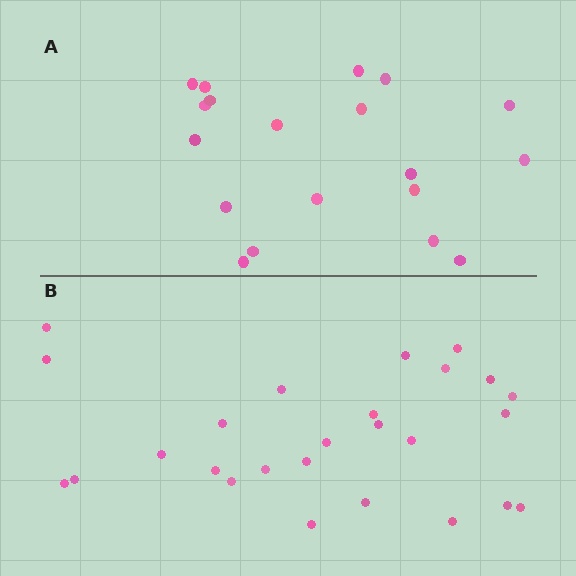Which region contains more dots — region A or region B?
Region B (the bottom region) has more dots.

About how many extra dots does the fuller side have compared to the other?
Region B has roughly 8 or so more dots than region A.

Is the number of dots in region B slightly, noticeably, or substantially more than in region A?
Region B has noticeably more, but not dramatically so. The ratio is roughly 1.4 to 1.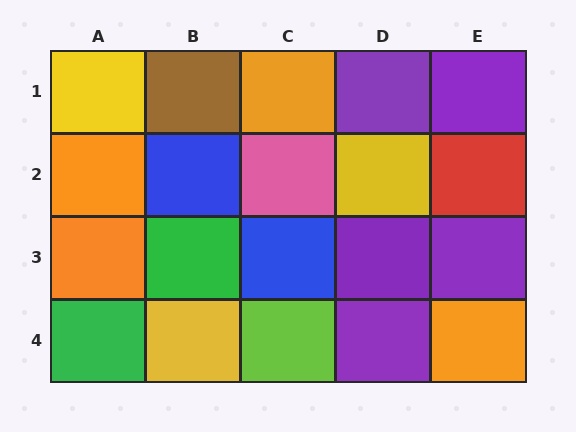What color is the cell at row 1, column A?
Yellow.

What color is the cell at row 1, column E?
Purple.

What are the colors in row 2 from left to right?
Orange, blue, pink, yellow, red.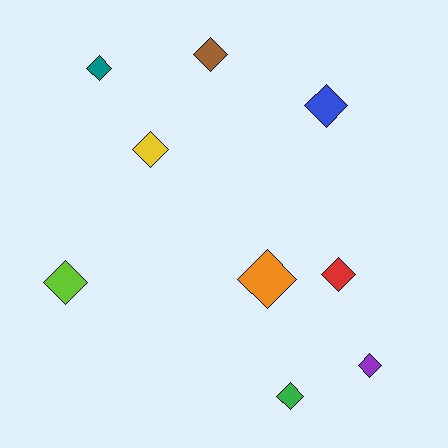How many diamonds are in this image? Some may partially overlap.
There are 9 diamonds.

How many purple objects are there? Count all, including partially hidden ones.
There is 1 purple object.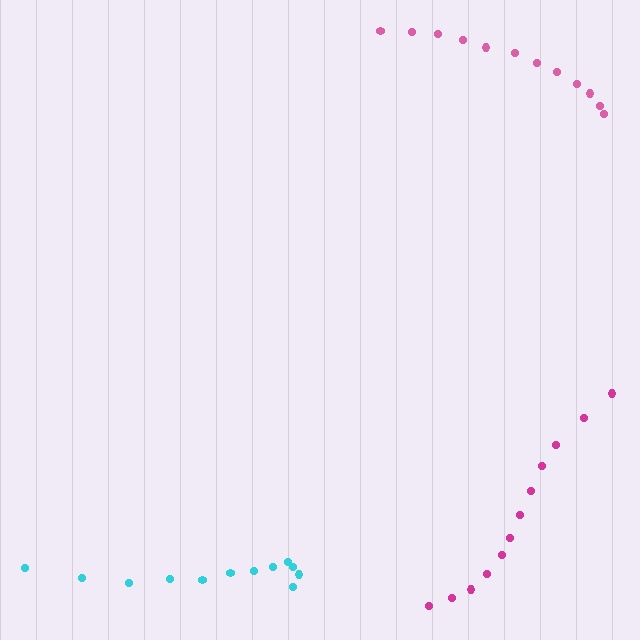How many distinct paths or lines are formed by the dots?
There are 3 distinct paths.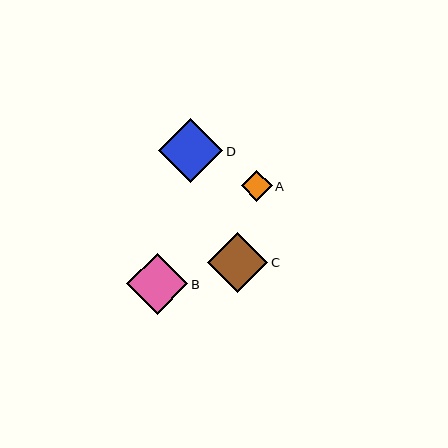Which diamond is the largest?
Diamond D is the largest with a size of approximately 64 pixels.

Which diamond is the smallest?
Diamond A is the smallest with a size of approximately 31 pixels.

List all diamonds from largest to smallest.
From largest to smallest: D, B, C, A.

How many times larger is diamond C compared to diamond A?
Diamond C is approximately 1.9 times the size of diamond A.